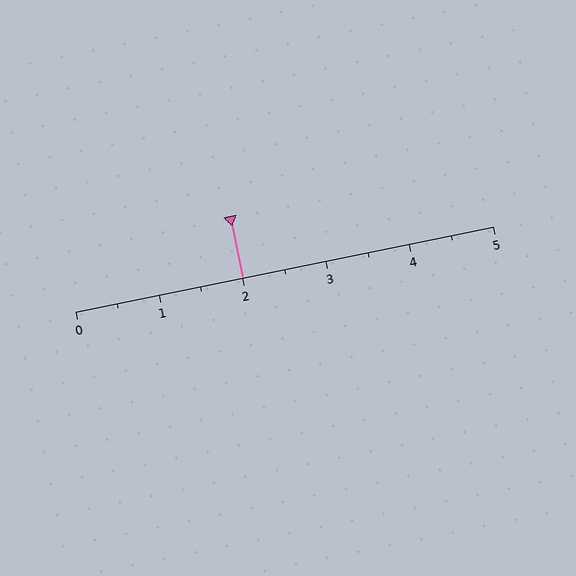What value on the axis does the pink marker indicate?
The marker indicates approximately 2.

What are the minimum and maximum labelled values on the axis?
The axis runs from 0 to 5.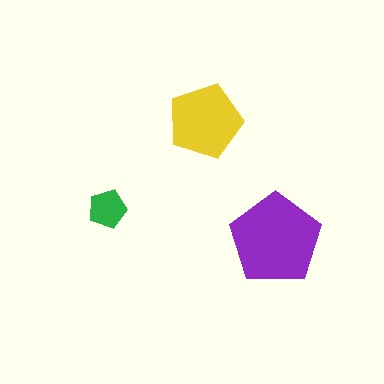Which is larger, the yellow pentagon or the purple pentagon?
The purple one.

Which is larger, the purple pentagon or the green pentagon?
The purple one.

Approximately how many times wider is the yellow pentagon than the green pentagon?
About 2 times wider.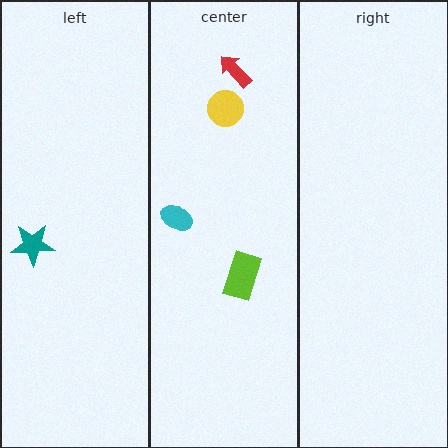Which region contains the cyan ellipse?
The center region.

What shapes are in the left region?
The teal star.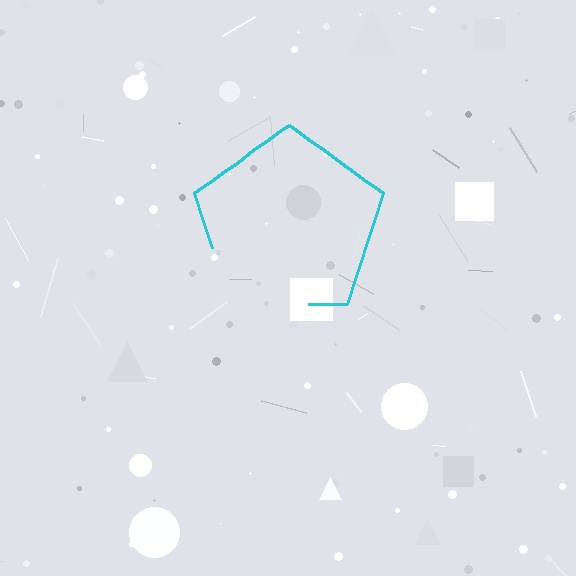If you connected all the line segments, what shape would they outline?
They would outline a pentagon.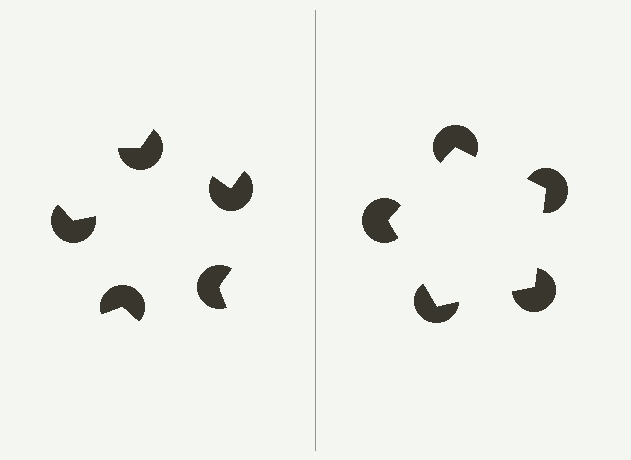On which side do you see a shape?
An illusory pentagon appears on the right side. On the left side the wedge cuts are rotated, so no coherent shape forms.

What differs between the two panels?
The pac-man discs are positioned identically on both sides; only the wedge orientations differ. On the right they align to a pentagon; on the left they are misaligned.